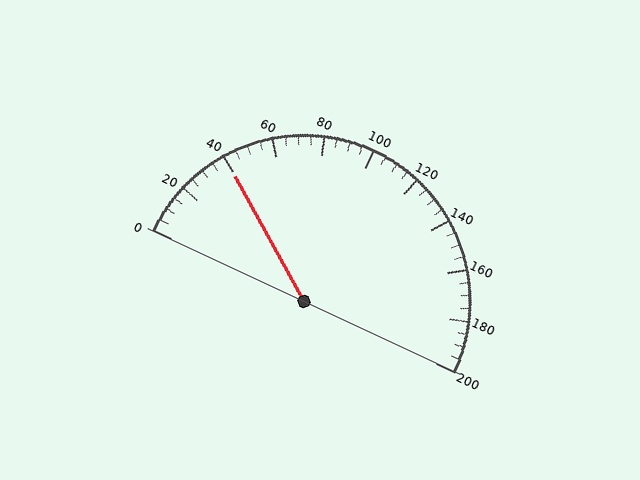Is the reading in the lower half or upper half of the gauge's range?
The reading is in the lower half of the range (0 to 200).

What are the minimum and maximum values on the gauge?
The gauge ranges from 0 to 200.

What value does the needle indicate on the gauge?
The needle indicates approximately 40.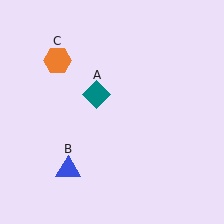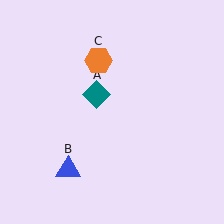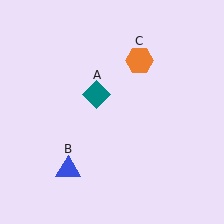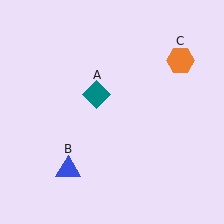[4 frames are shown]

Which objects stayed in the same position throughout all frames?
Teal diamond (object A) and blue triangle (object B) remained stationary.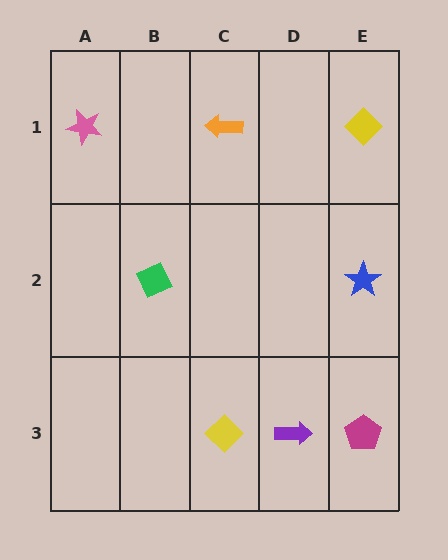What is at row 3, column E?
A magenta pentagon.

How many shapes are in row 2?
2 shapes.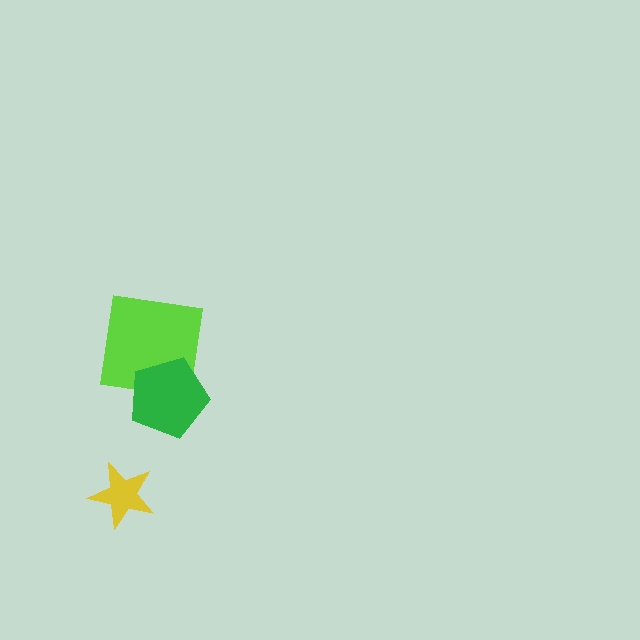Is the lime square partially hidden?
Yes, it is partially covered by another shape.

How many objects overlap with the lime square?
1 object overlaps with the lime square.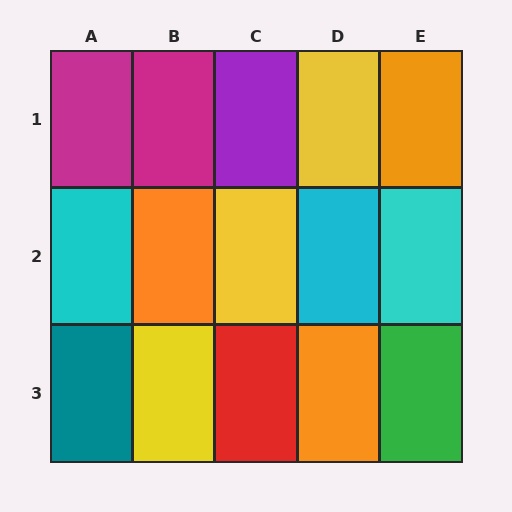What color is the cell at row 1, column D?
Yellow.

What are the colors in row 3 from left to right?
Teal, yellow, red, orange, green.